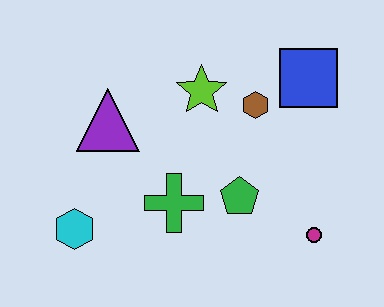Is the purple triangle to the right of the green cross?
No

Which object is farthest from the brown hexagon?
The cyan hexagon is farthest from the brown hexagon.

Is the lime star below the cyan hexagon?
No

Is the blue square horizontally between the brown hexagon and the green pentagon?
No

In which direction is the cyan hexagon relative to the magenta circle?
The cyan hexagon is to the left of the magenta circle.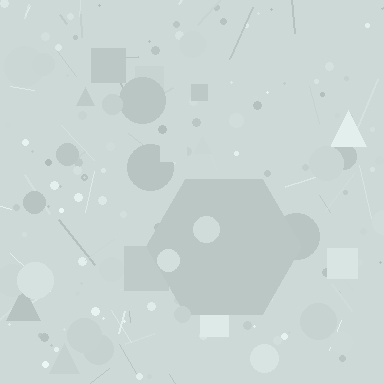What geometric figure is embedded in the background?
A hexagon is embedded in the background.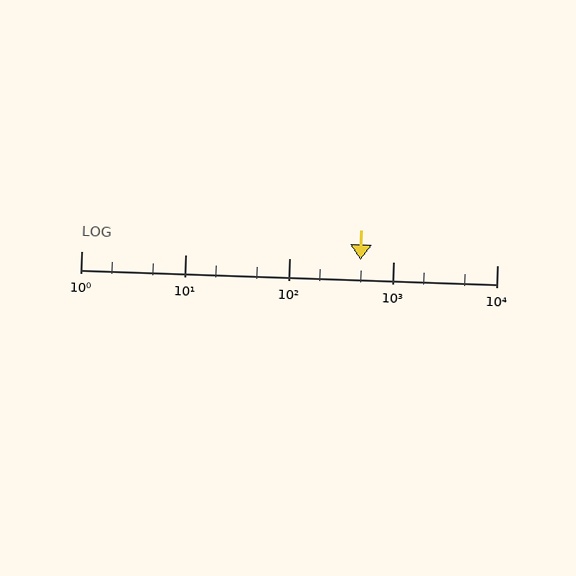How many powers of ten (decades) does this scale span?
The scale spans 4 decades, from 1 to 10000.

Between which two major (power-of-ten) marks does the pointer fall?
The pointer is between 100 and 1000.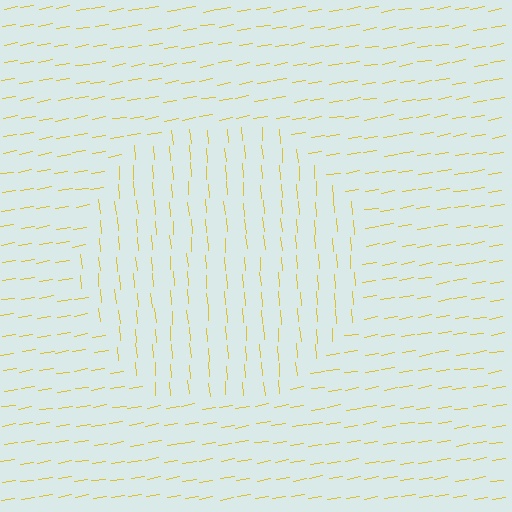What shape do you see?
I see a circle.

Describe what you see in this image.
The image is filled with small yellow line segments. A circle region in the image has lines oriented differently from the surrounding lines, creating a visible texture boundary.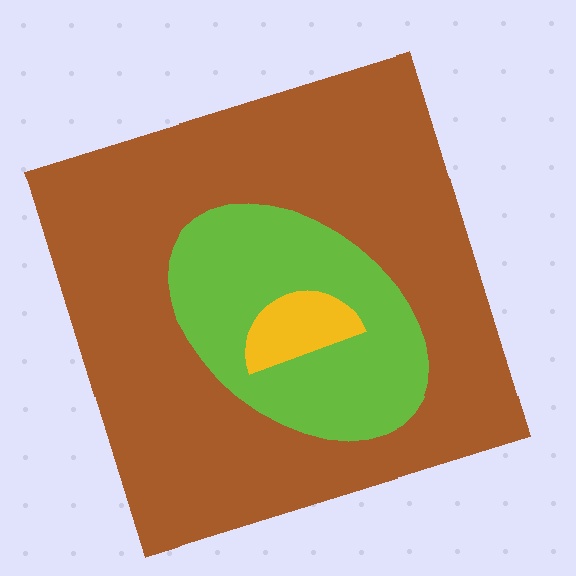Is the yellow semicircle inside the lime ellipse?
Yes.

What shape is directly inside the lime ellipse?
The yellow semicircle.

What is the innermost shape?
The yellow semicircle.